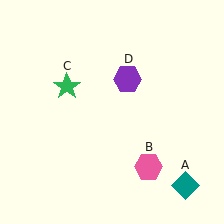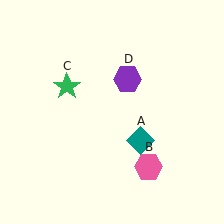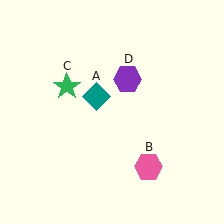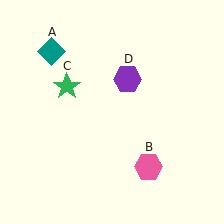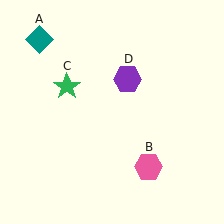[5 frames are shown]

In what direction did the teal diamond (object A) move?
The teal diamond (object A) moved up and to the left.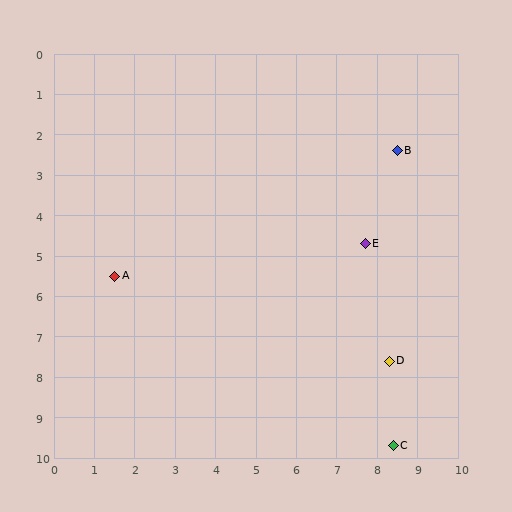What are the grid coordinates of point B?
Point B is at approximately (8.5, 2.4).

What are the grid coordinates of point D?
Point D is at approximately (8.3, 7.6).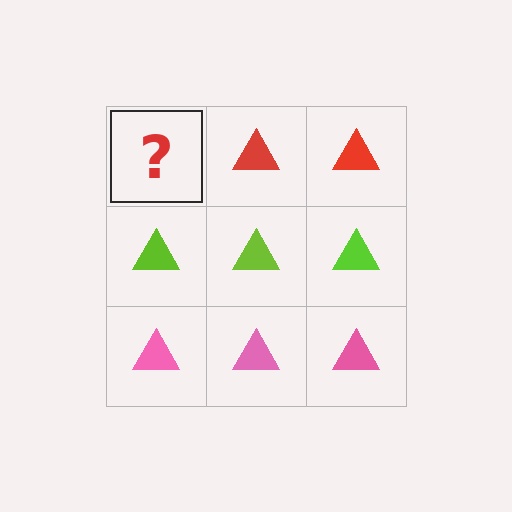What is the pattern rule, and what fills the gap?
The rule is that each row has a consistent color. The gap should be filled with a red triangle.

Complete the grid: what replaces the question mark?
The question mark should be replaced with a red triangle.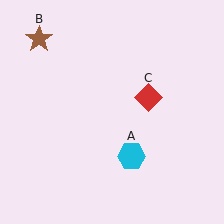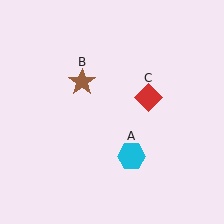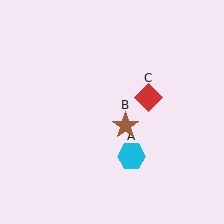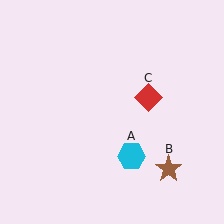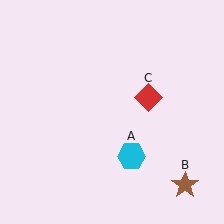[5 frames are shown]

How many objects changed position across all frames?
1 object changed position: brown star (object B).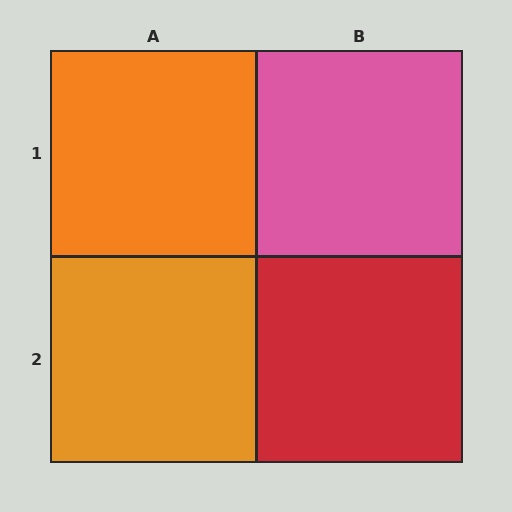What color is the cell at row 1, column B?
Pink.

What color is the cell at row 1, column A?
Orange.